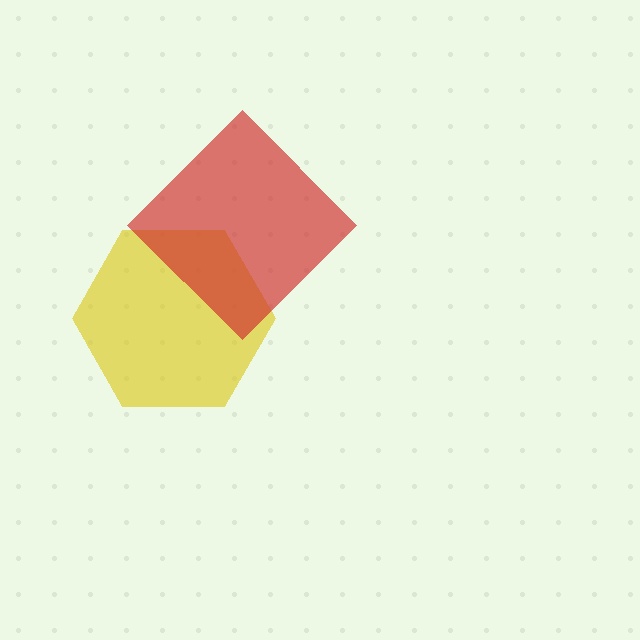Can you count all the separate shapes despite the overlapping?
Yes, there are 2 separate shapes.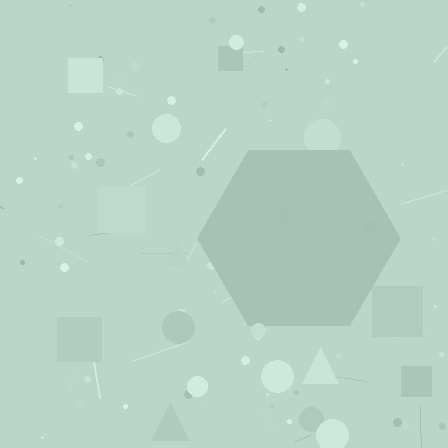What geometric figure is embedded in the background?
A hexagon is embedded in the background.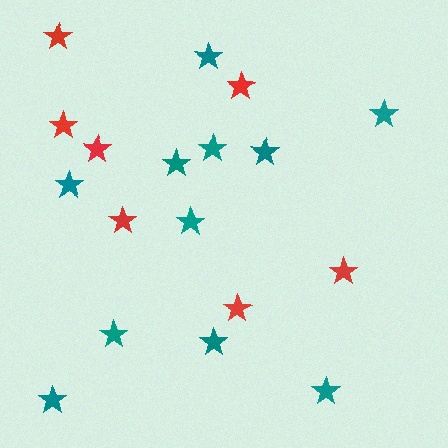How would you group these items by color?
There are 2 groups: one group of teal stars (11) and one group of red stars (7).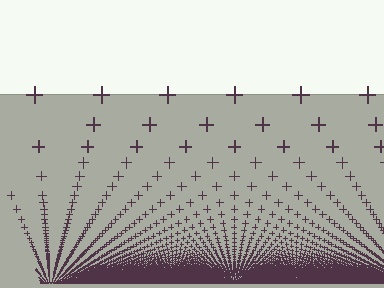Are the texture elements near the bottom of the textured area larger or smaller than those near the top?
Smaller. The gradient is inverted — elements near the bottom are smaller and denser.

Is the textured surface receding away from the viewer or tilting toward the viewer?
The surface appears to tilt toward the viewer. Texture elements get larger and sparser toward the top.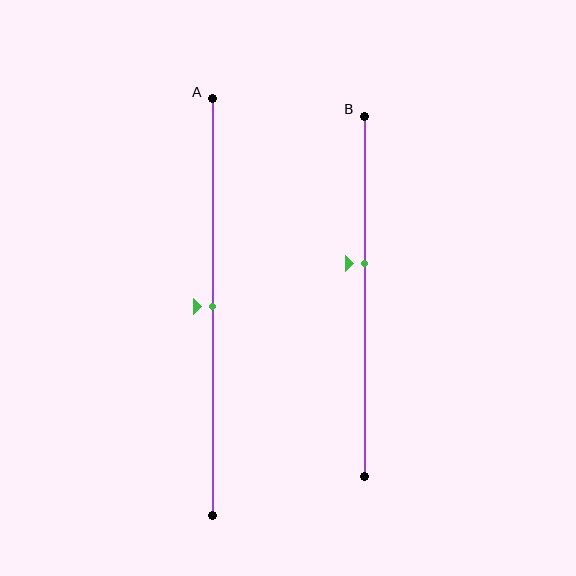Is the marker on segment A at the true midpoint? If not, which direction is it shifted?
Yes, the marker on segment A is at the true midpoint.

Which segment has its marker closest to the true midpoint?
Segment A has its marker closest to the true midpoint.